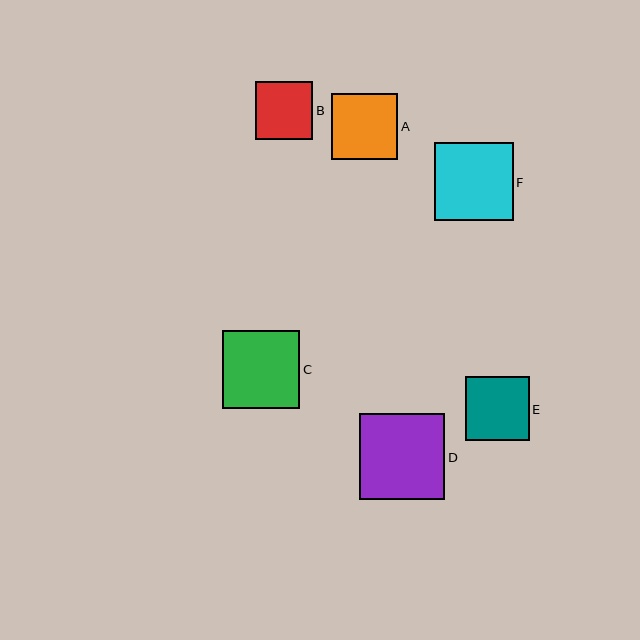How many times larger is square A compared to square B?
Square A is approximately 1.2 times the size of square B.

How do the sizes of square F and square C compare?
Square F and square C are approximately the same size.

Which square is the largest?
Square D is the largest with a size of approximately 85 pixels.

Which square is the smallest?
Square B is the smallest with a size of approximately 57 pixels.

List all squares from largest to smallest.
From largest to smallest: D, F, C, A, E, B.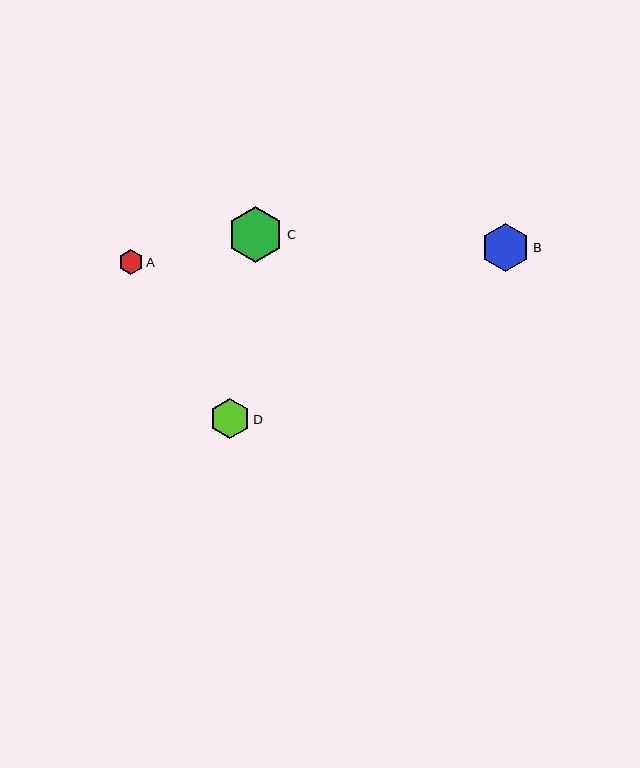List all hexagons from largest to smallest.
From largest to smallest: C, B, D, A.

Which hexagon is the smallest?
Hexagon A is the smallest with a size of approximately 25 pixels.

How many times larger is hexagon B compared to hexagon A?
Hexagon B is approximately 2.0 times the size of hexagon A.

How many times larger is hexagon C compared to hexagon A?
Hexagon C is approximately 2.3 times the size of hexagon A.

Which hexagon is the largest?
Hexagon C is the largest with a size of approximately 56 pixels.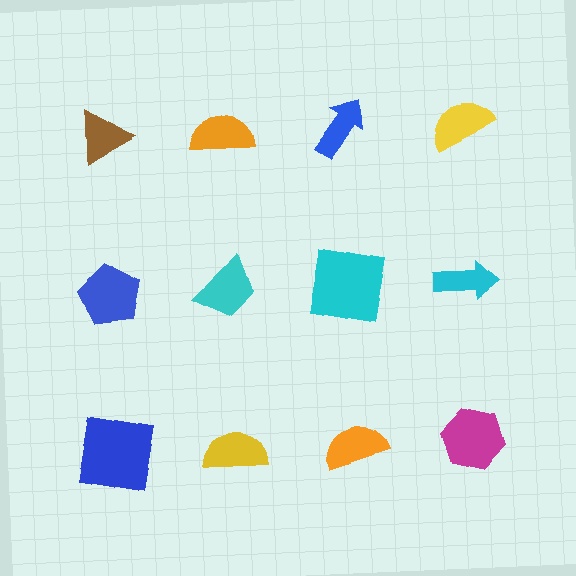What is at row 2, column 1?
A blue pentagon.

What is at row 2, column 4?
A cyan arrow.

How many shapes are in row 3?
4 shapes.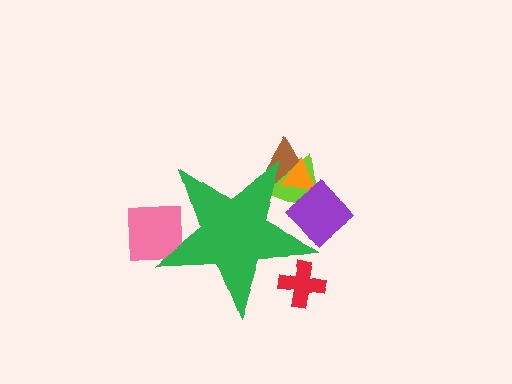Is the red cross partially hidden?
Yes, the red cross is partially hidden behind the green star.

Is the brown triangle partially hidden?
Yes, the brown triangle is partially hidden behind the green star.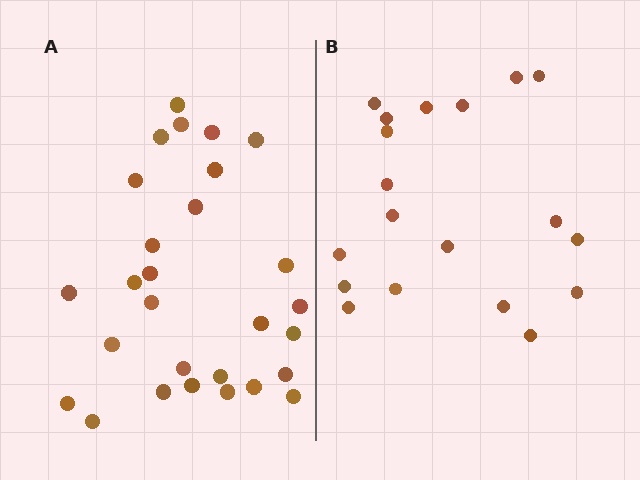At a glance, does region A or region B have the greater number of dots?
Region A (the left region) has more dots.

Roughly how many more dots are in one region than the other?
Region A has roughly 8 or so more dots than region B.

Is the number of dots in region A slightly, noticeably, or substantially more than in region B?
Region A has substantially more. The ratio is roughly 1.5 to 1.